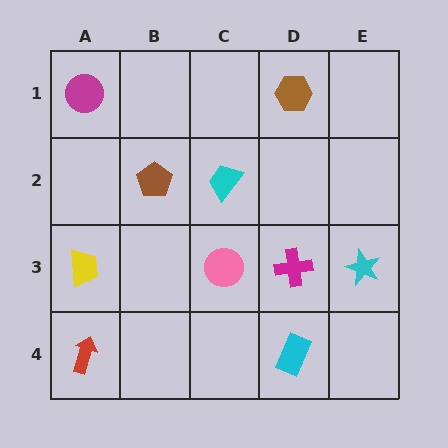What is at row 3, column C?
A pink circle.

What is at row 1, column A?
A magenta circle.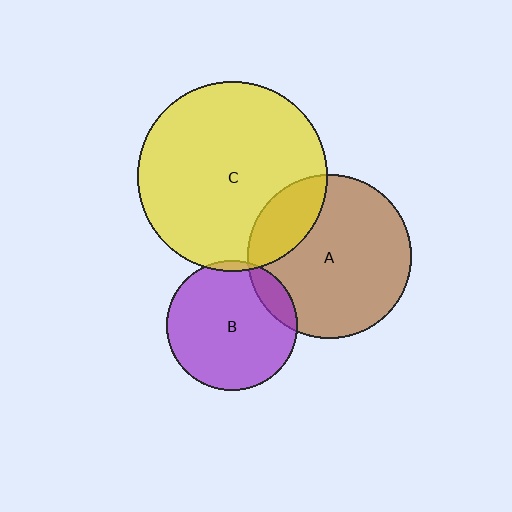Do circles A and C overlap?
Yes.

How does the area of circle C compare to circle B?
Approximately 2.1 times.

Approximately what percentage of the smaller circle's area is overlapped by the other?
Approximately 20%.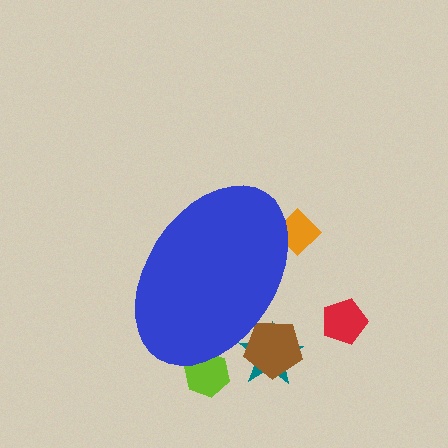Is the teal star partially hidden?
Yes, the teal star is partially hidden behind the blue ellipse.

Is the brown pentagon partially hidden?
Yes, the brown pentagon is partially hidden behind the blue ellipse.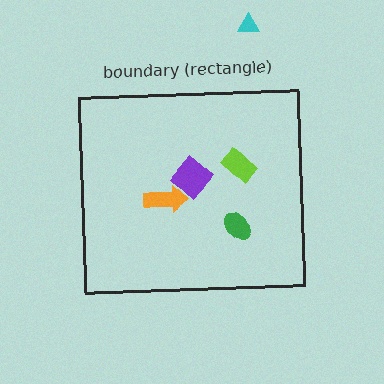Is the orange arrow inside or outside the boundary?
Inside.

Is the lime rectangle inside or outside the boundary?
Inside.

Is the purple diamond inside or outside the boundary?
Inside.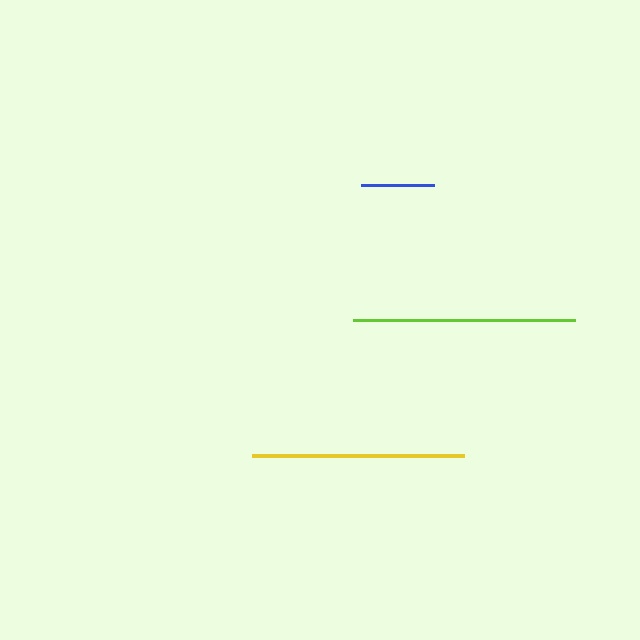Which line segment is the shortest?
The blue line is the shortest at approximately 73 pixels.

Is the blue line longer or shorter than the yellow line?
The yellow line is longer than the blue line.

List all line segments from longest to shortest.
From longest to shortest: lime, yellow, blue.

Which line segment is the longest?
The lime line is the longest at approximately 222 pixels.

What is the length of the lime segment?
The lime segment is approximately 222 pixels long.